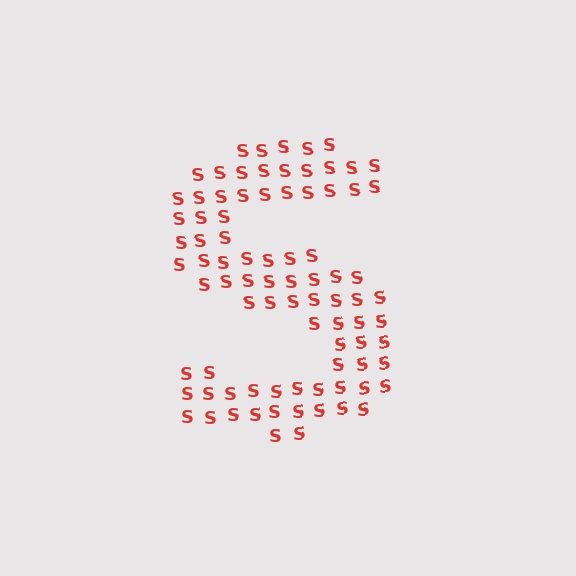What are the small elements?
The small elements are letter S's.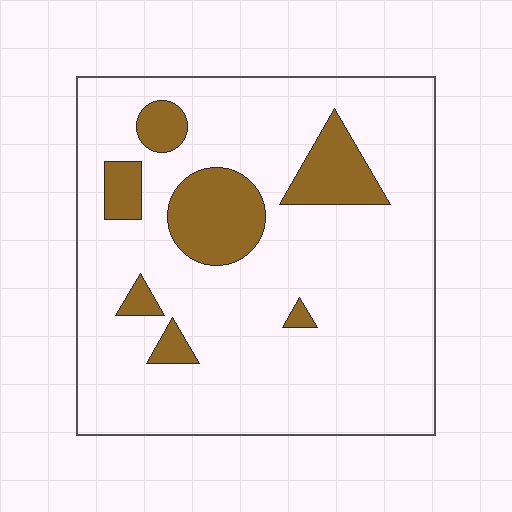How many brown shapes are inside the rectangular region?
7.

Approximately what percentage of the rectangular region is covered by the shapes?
Approximately 15%.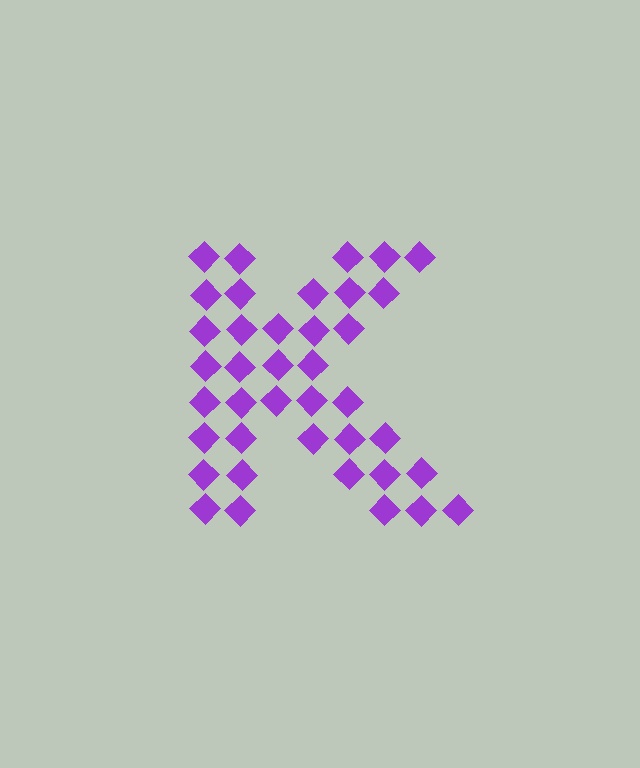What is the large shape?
The large shape is the letter K.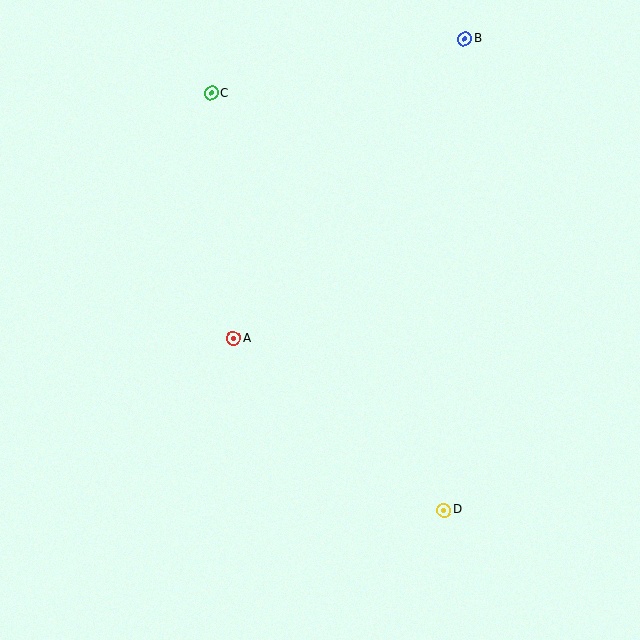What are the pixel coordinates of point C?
Point C is at (211, 93).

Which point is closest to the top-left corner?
Point C is closest to the top-left corner.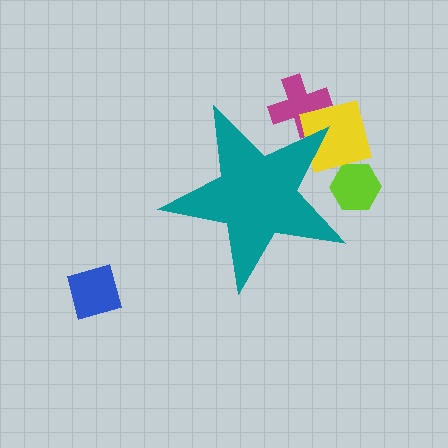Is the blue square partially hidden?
No, the blue square is fully visible.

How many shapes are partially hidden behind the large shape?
3 shapes are partially hidden.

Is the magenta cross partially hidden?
Yes, the magenta cross is partially hidden behind the teal star.